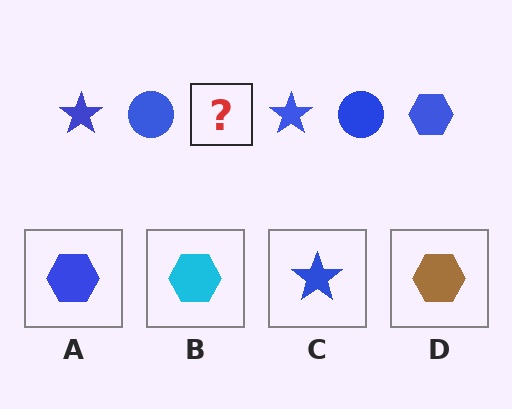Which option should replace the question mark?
Option A.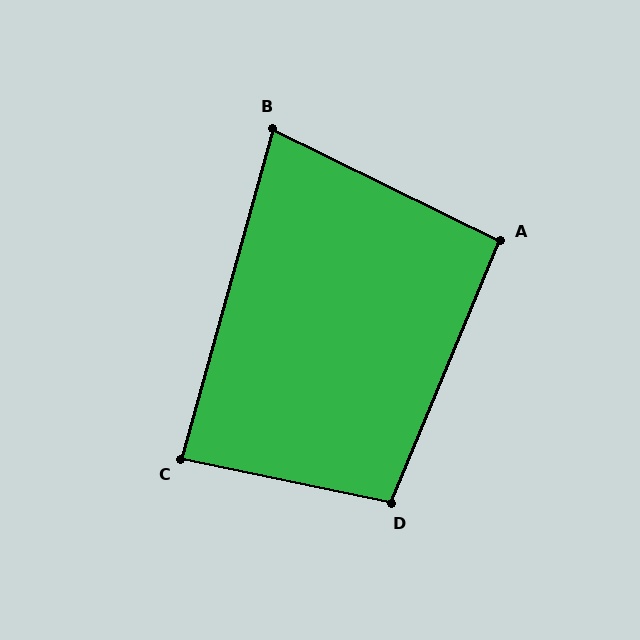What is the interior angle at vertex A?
Approximately 94 degrees (approximately right).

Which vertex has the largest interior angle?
D, at approximately 101 degrees.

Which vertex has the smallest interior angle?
B, at approximately 79 degrees.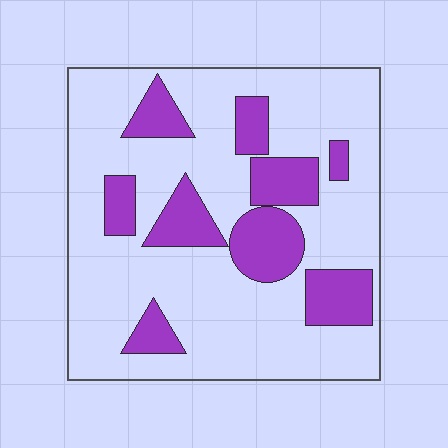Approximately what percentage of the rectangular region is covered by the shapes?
Approximately 25%.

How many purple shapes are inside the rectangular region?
9.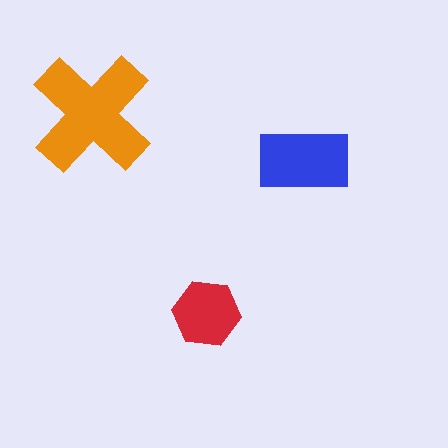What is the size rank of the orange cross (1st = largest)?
1st.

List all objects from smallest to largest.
The red hexagon, the blue rectangle, the orange cross.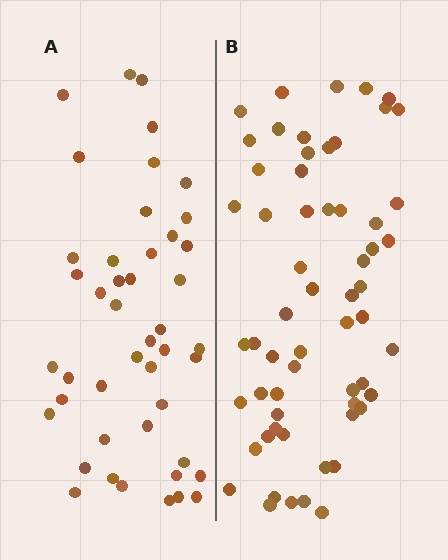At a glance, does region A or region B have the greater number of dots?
Region B (the right region) has more dots.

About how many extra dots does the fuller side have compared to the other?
Region B has approximately 15 more dots than region A.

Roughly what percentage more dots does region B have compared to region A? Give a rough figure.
About 35% more.